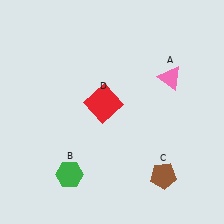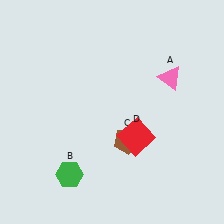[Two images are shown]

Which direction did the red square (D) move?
The red square (D) moved down.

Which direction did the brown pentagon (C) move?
The brown pentagon (C) moved left.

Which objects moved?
The objects that moved are: the brown pentagon (C), the red square (D).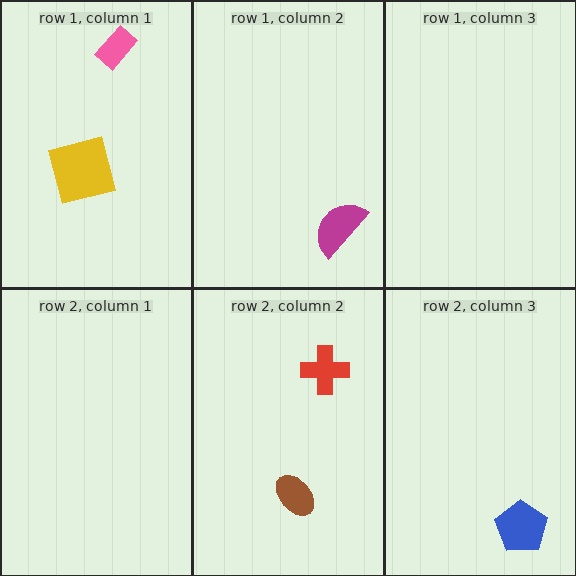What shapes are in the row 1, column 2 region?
The magenta semicircle.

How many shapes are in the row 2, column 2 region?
2.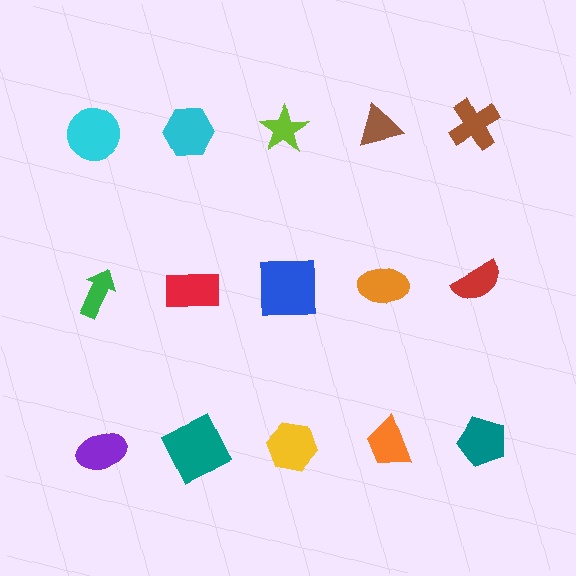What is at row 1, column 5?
A brown cross.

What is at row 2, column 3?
A blue square.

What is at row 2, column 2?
A red rectangle.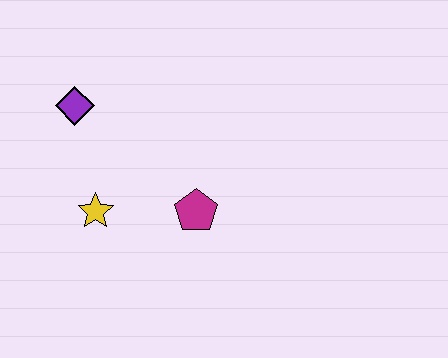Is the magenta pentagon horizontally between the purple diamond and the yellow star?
No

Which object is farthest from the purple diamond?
The magenta pentagon is farthest from the purple diamond.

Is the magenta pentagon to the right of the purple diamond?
Yes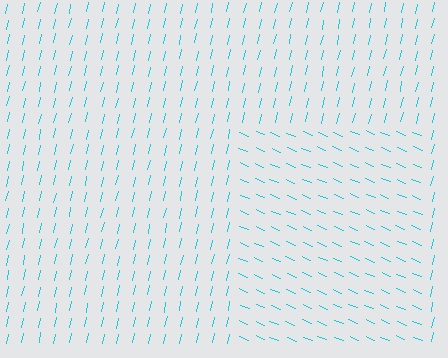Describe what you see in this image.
The image is filled with small cyan line segments. A rectangle region in the image has lines oriented differently from the surrounding lines, creating a visible texture boundary.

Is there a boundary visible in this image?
Yes, there is a texture boundary formed by a change in line orientation.